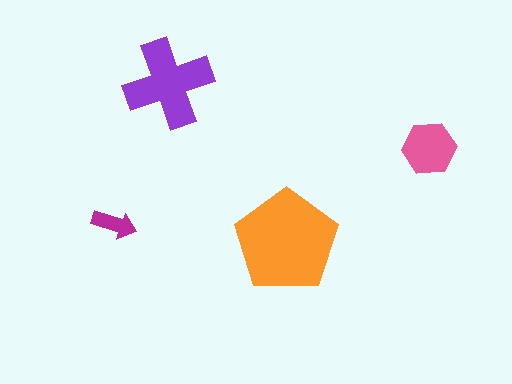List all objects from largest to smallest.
The orange pentagon, the purple cross, the pink hexagon, the magenta arrow.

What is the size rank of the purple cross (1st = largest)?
2nd.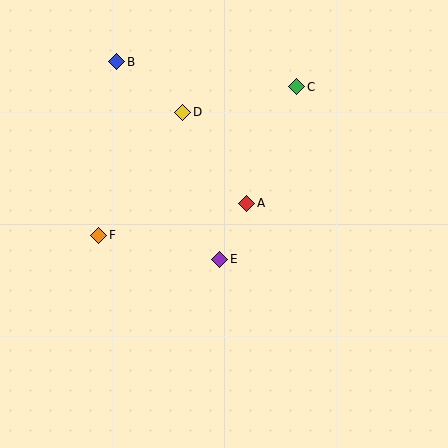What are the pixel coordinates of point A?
Point A is at (247, 203).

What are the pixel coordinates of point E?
Point E is at (220, 259).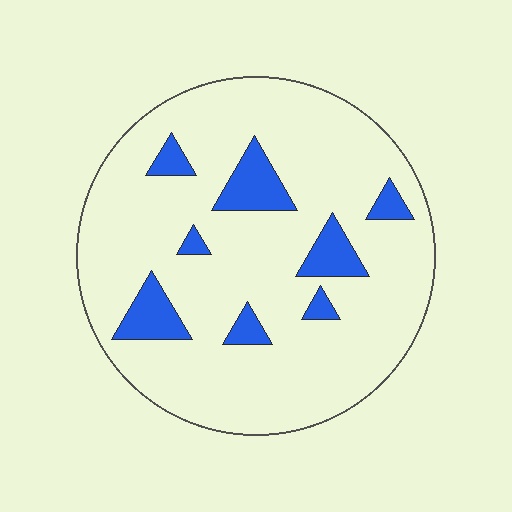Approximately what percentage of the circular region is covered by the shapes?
Approximately 15%.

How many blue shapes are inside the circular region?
8.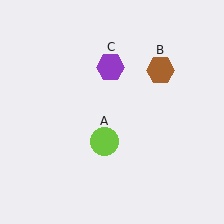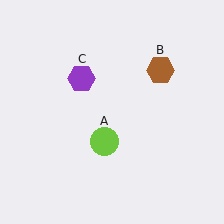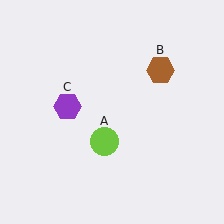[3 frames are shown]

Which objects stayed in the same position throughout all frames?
Lime circle (object A) and brown hexagon (object B) remained stationary.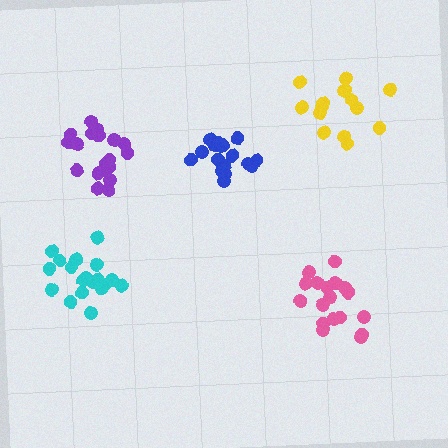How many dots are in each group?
Group 1: 15 dots, Group 2: 17 dots, Group 3: 20 dots, Group 4: 18 dots, Group 5: 19 dots (89 total).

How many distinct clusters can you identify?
There are 5 distinct clusters.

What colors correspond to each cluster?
The clusters are colored: yellow, blue, purple, pink, cyan.